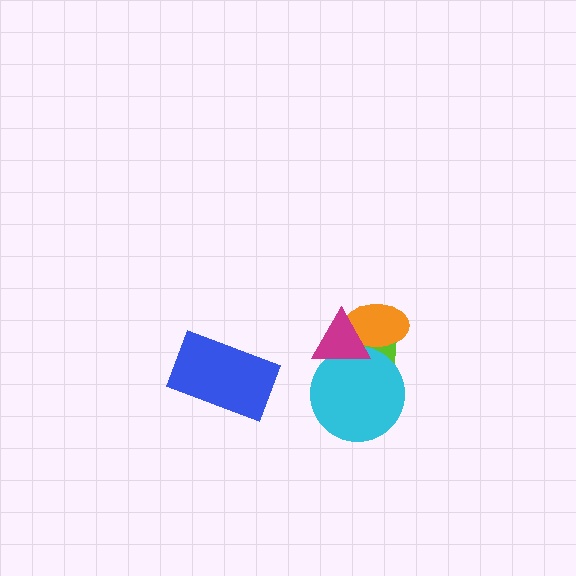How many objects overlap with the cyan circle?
3 objects overlap with the cyan circle.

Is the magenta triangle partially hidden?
No, no other shape covers it.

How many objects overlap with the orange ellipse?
3 objects overlap with the orange ellipse.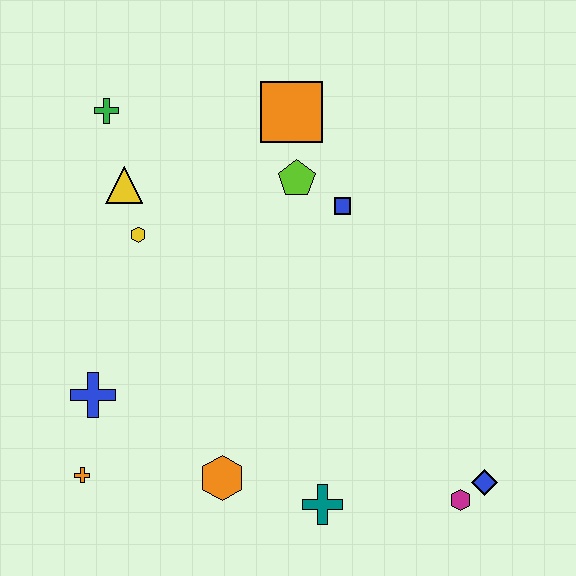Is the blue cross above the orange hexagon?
Yes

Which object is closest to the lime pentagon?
The blue square is closest to the lime pentagon.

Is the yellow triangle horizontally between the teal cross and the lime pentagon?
No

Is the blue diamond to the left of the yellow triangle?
No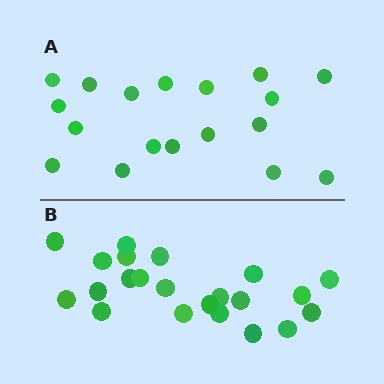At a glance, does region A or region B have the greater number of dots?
Region B (the bottom region) has more dots.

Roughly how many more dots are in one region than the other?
Region B has about 4 more dots than region A.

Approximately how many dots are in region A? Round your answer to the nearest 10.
About 20 dots. (The exact count is 18, which rounds to 20.)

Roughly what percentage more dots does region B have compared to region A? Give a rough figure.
About 20% more.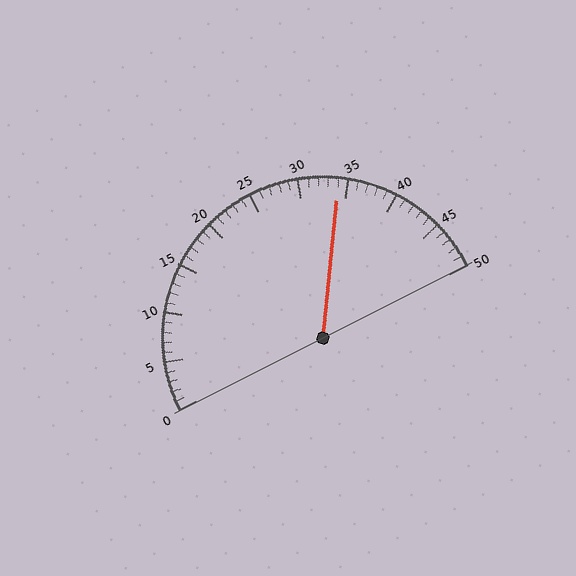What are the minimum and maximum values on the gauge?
The gauge ranges from 0 to 50.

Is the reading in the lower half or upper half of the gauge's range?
The reading is in the upper half of the range (0 to 50).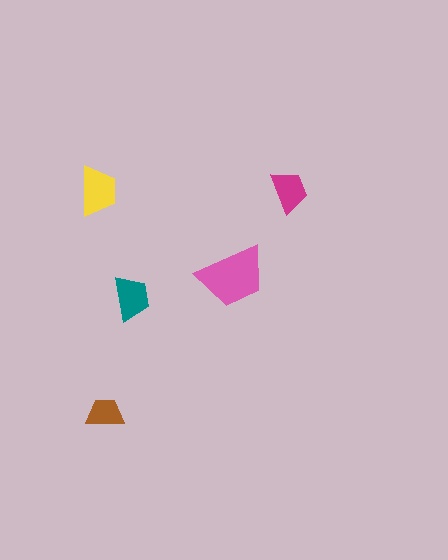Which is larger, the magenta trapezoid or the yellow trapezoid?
The yellow one.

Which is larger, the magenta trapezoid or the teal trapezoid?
The teal one.